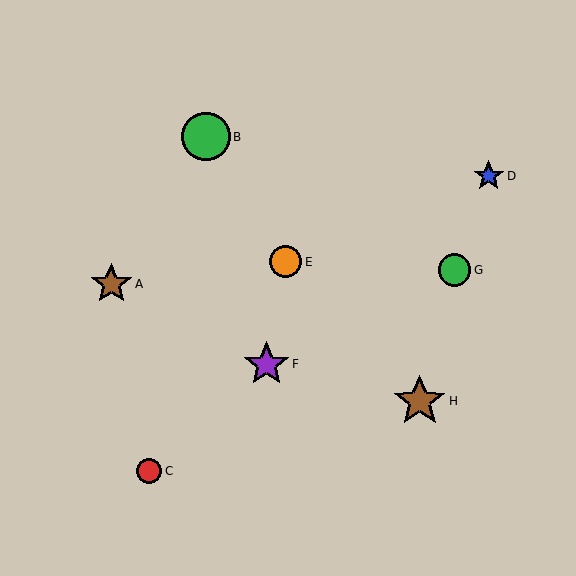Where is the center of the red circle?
The center of the red circle is at (149, 471).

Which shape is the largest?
The brown star (labeled H) is the largest.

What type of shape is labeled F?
Shape F is a purple star.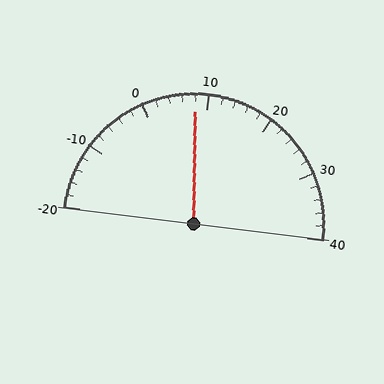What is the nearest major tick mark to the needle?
The nearest major tick mark is 10.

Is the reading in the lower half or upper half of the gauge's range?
The reading is in the lower half of the range (-20 to 40).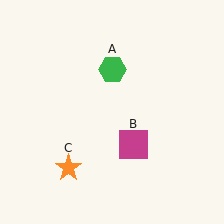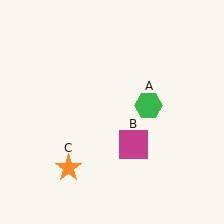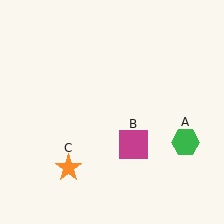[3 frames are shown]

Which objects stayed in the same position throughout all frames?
Magenta square (object B) and orange star (object C) remained stationary.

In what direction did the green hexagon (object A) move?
The green hexagon (object A) moved down and to the right.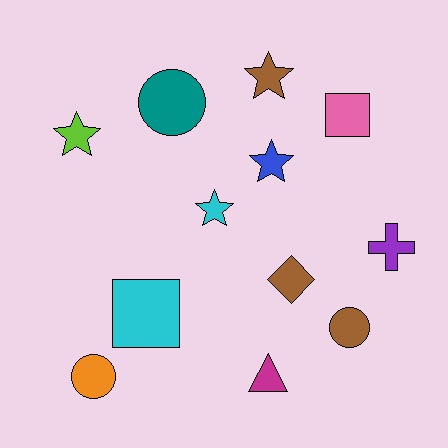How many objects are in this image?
There are 12 objects.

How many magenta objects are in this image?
There is 1 magenta object.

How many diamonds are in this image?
There is 1 diamond.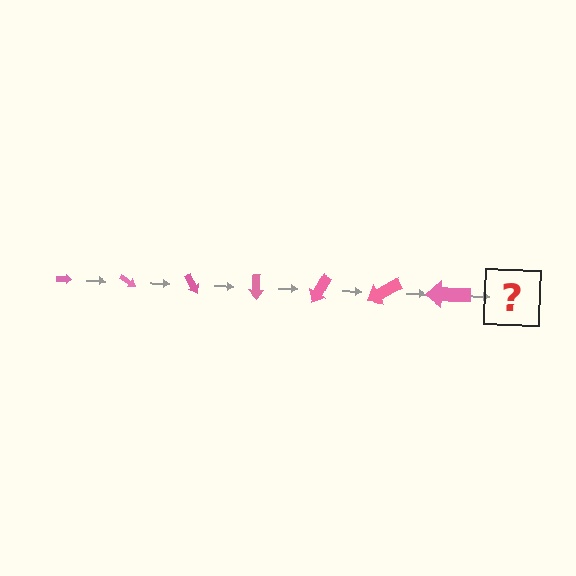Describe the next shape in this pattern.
It should be an arrow, larger than the previous one and rotated 210 degrees from the start.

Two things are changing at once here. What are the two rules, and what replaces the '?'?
The two rules are that the arrow grows larger each step and it rotates 30 degrees each step. The '?' should be an arrow, larger than the previous one and rotated 210 degrees from the start.